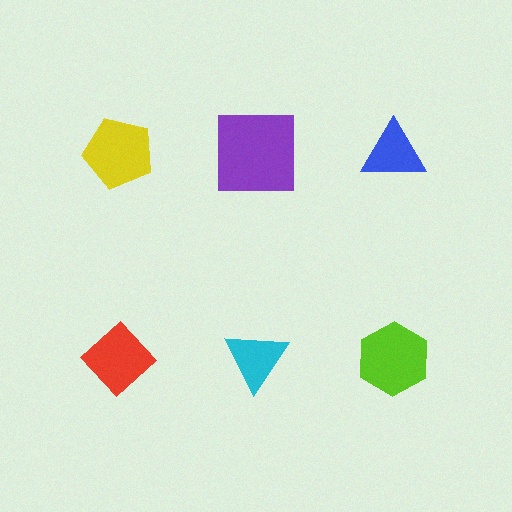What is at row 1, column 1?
A yellow pentagon.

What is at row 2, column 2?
A cyan triangle.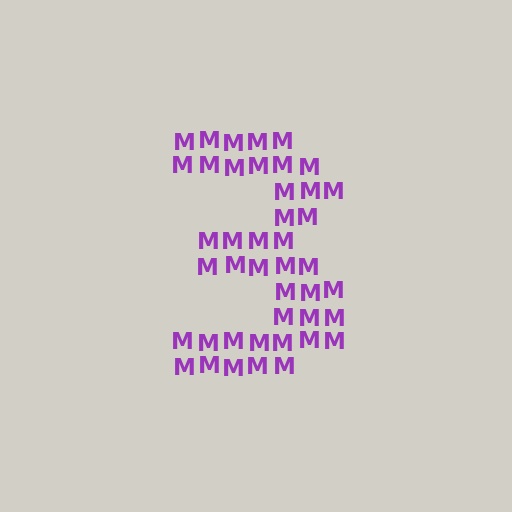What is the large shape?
The large shape is the digit 3.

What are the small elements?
The small elements are letter M's.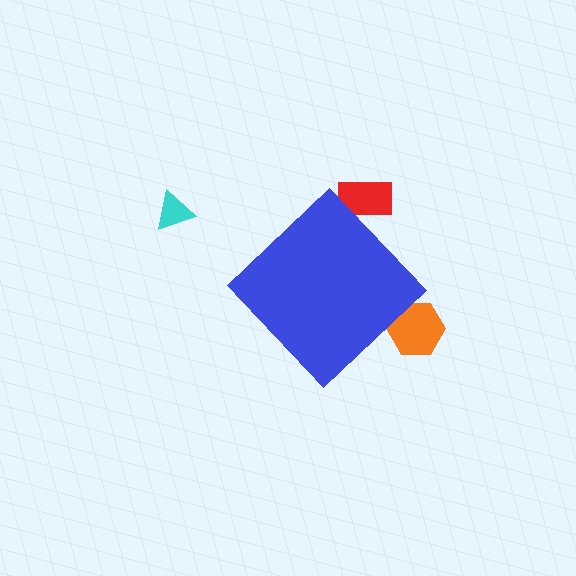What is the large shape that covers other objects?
A blue diamond.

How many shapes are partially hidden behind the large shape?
2 shapes are partially hidden.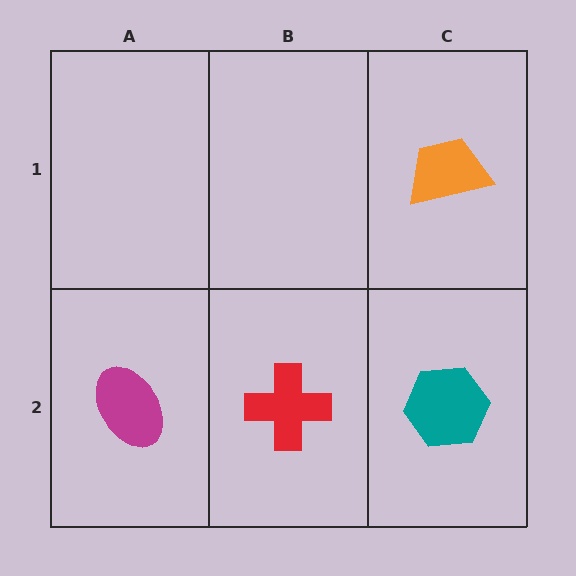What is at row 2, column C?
A teal hexagon.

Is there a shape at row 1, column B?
No, that cell is empty.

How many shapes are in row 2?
3 shapes.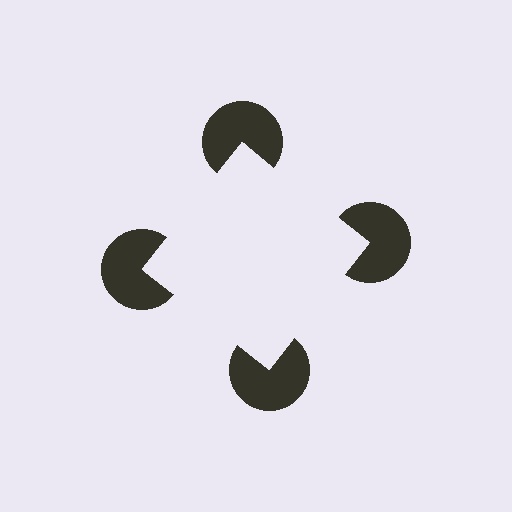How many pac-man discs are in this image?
There are 4 — one at each vertex of the illusory square.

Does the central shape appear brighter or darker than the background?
It typically appears slightly brighter than the background, even though no actual brightness change is drawn.